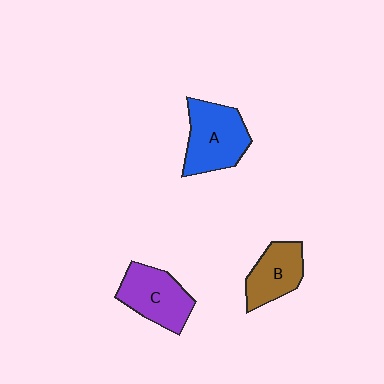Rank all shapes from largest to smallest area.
From largest to smallest: A (blue), C (purple), B (brown).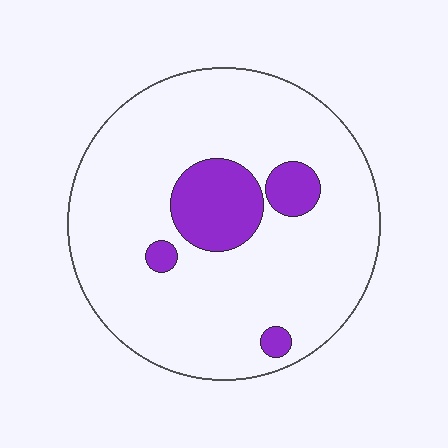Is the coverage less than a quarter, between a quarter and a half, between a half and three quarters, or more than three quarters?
Less than a quarter.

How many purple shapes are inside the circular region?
4.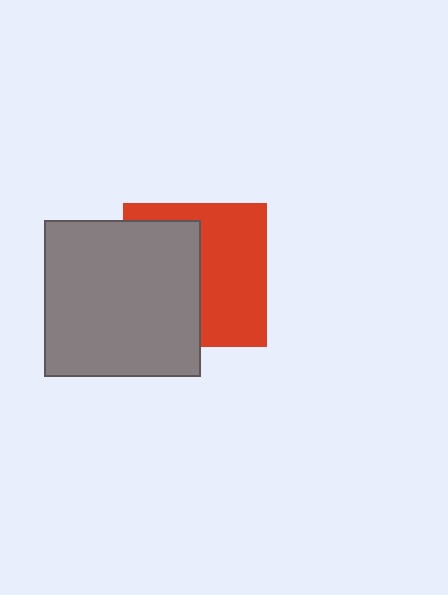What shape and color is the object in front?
The object in front is a gray square.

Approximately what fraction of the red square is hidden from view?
Roughly 48% of the red square is hidden behind the gray square.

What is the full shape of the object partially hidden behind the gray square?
The partially hidden object is a red square.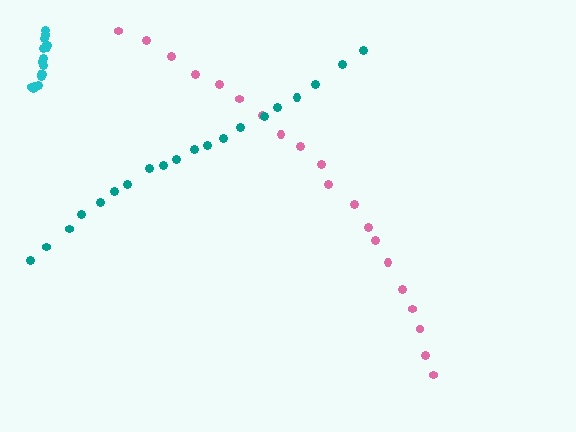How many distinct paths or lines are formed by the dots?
There are 3 distinct paths.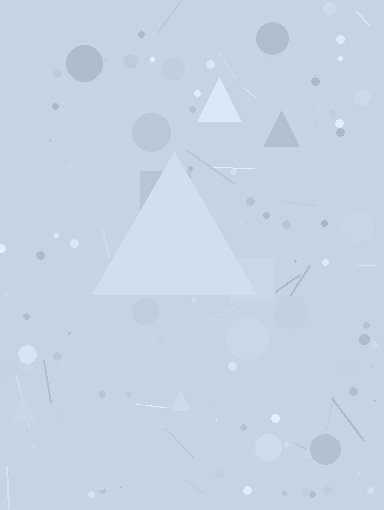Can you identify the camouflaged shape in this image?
The camouflaged shape is a triangle.